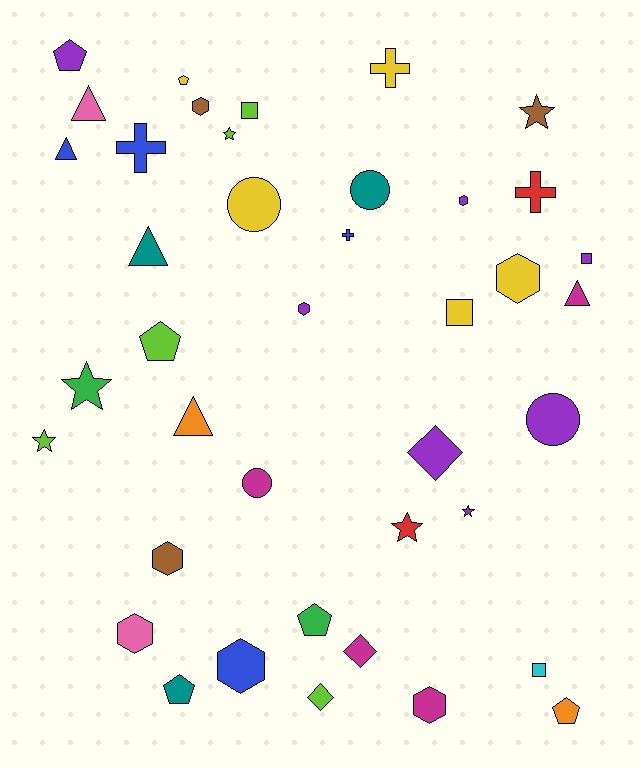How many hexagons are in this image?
There are 8 hexagons.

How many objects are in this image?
There are 40 objects.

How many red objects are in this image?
There are 2 red objects.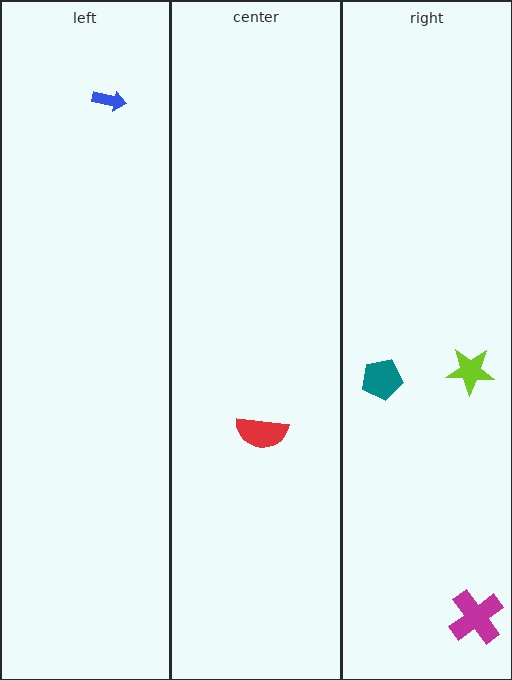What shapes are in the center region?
The red semicircle.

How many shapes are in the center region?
1.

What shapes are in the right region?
The lime star, the magenta cross, the teal pentagon.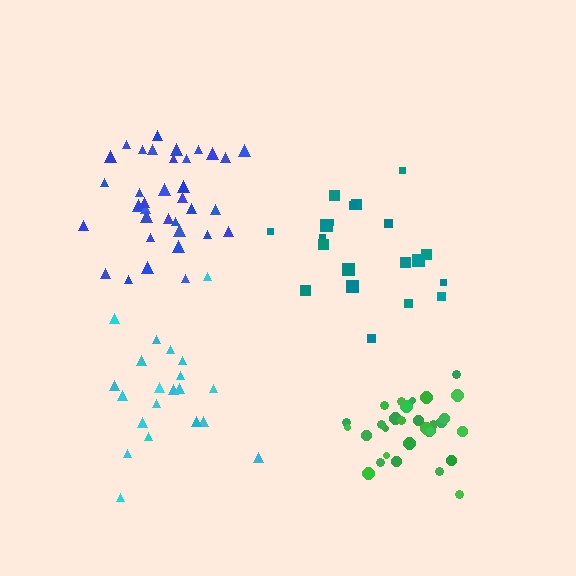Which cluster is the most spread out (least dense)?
Cyan.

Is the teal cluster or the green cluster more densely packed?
Green.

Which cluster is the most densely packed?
Green.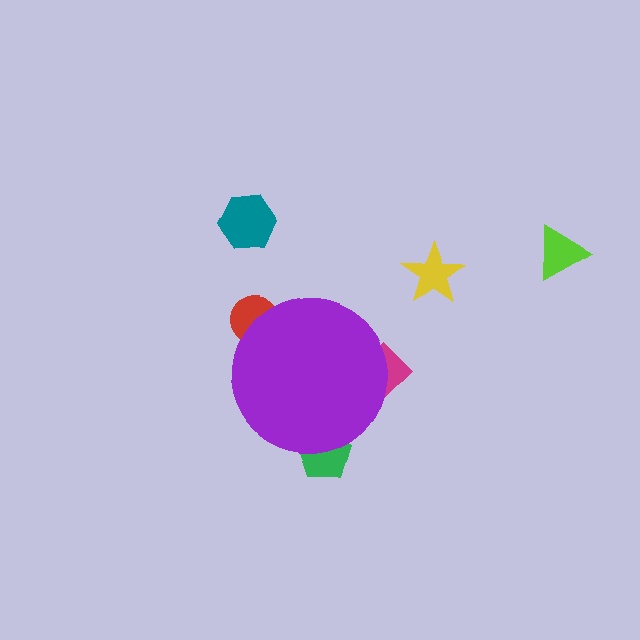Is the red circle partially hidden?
Yes, the red circle is partially hidden behind the purple circle.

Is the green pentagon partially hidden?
Yes, the green pentagon is partially hidden behind the purple circle.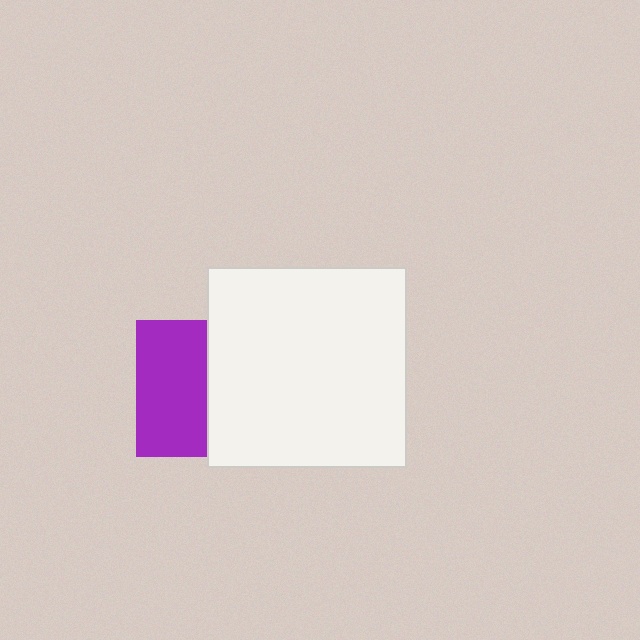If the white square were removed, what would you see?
You would see the complete purple square.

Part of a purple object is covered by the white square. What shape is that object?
It is a square.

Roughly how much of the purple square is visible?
About half of it is visible (roughly 52%).